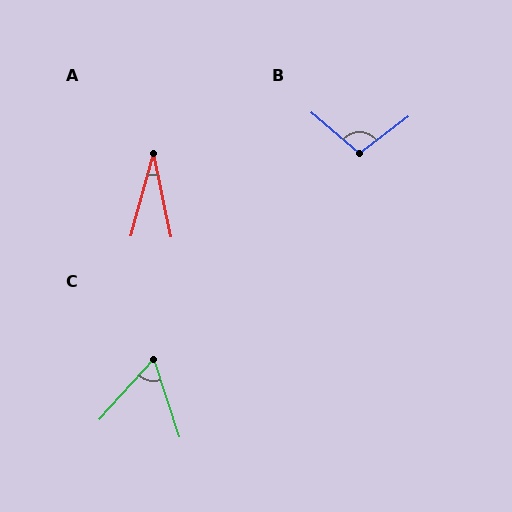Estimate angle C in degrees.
Approximately 61 degrees.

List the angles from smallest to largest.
A (28°), C (61°), B (102°).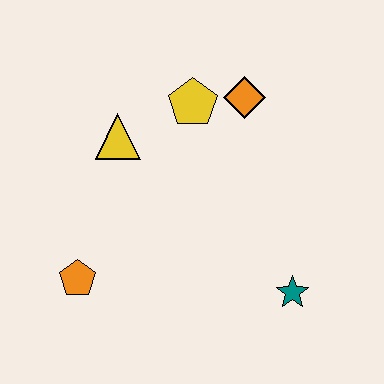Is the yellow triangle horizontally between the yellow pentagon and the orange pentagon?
Yes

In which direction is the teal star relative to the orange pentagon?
The teal star is to the right of the orange pentagon.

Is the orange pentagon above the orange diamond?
No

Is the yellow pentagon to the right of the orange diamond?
No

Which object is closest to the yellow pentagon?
The orange diamond is closest to the yellow pentagon.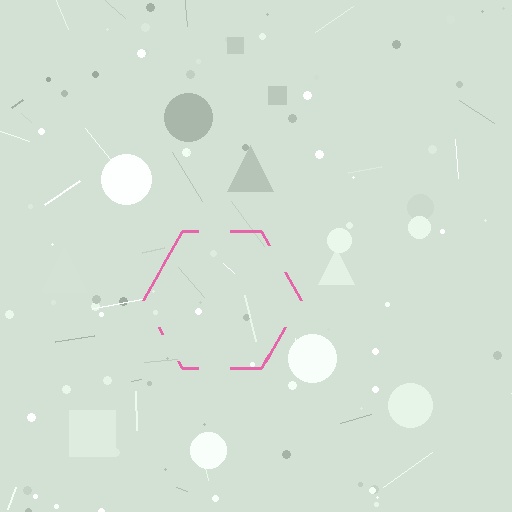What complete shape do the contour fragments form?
The contour fragments form a hexagon.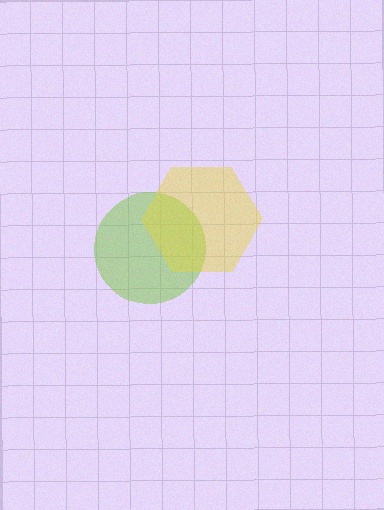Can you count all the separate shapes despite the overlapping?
Yes, there are 2 separate shapes.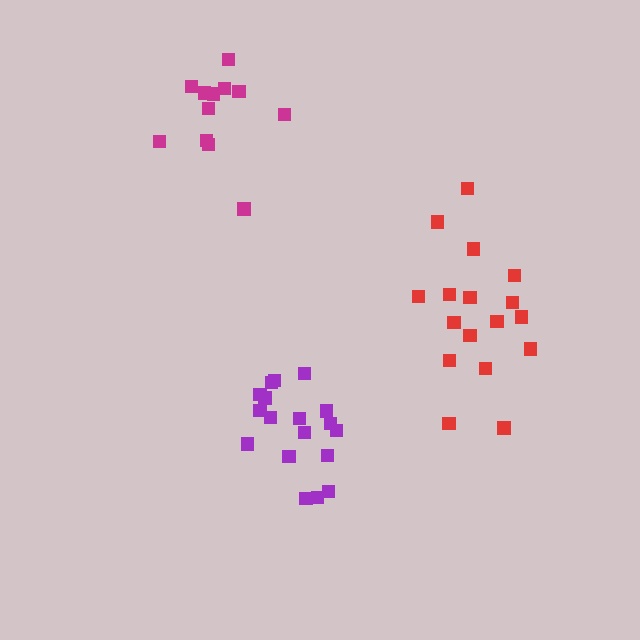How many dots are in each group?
Group 1: 12 dots, Group 2: 18 dots, Group 3: 17 dots (47 total).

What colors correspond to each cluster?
The clusters are colored: magenta, purple, red.